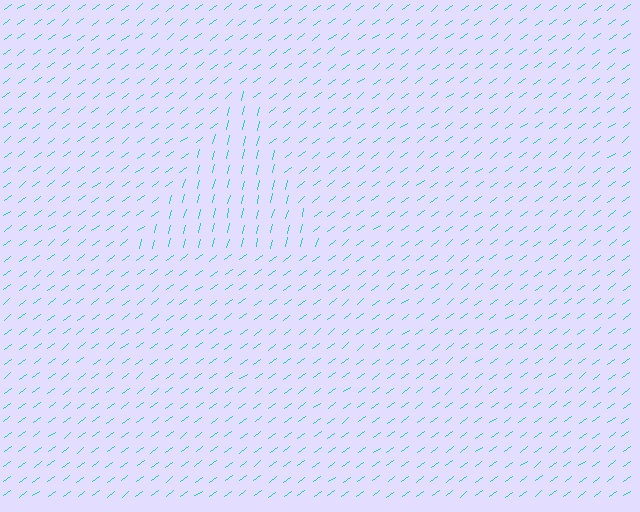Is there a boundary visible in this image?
Yes, there is a texture boundary formed by a change in line orientation.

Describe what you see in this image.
The image is filled with small cyan line segments. A triangle region in the image has lines oriented differently from the surrounding lines, creating a visible texture boundary.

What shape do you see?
I see a triangle.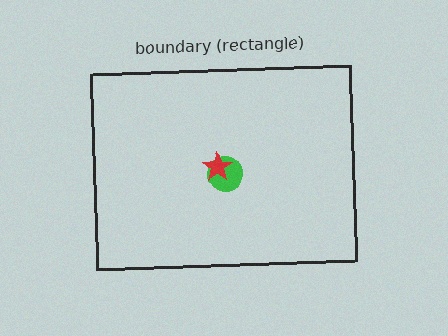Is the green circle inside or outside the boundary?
Inside.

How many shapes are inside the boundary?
2 inside, 0 outside.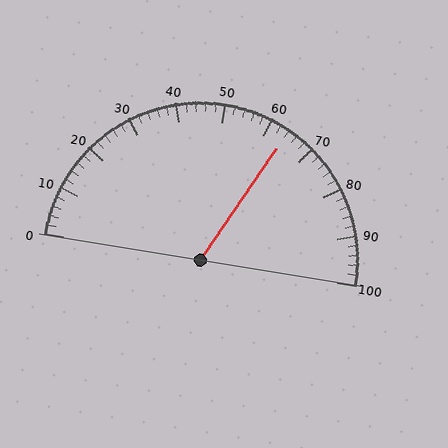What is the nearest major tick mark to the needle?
The nearest major tick mark is 60.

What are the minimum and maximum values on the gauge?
The gauge ranges from 0 to 100.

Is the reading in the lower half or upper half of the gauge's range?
The reading is in the upper half of the range (0 to 100).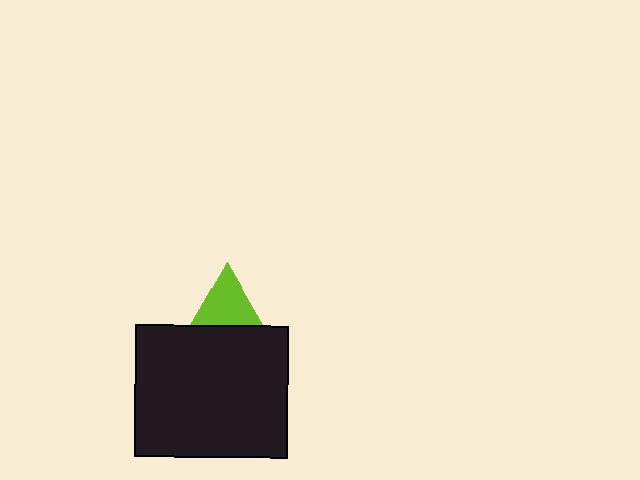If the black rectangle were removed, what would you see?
You would see the complete lime triangle.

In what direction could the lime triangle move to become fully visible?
The lime triangle could move up. That would shift it out from behind the black rectangle entirely.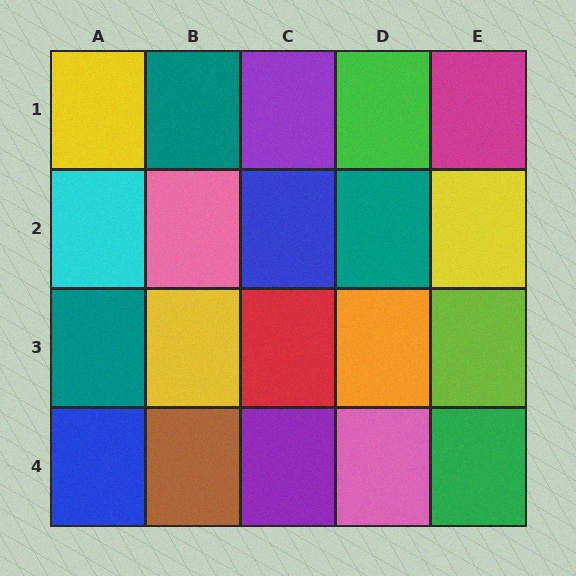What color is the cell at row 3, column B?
Yellow.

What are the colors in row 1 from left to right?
Yellow, teal, purple, green, magenta.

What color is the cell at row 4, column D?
Pink.